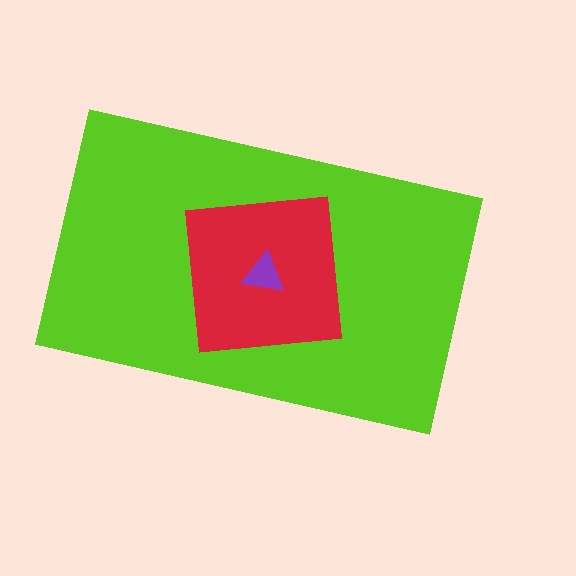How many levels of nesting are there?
3.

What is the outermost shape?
The lime rectangle.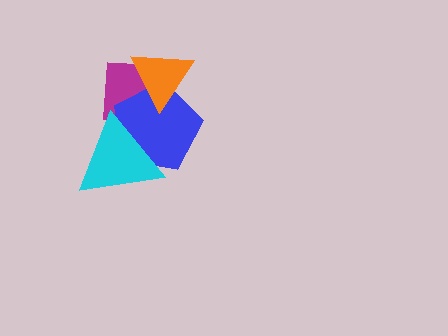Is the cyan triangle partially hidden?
No, no other shape covers it.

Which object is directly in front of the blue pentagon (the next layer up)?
The orange triangle is directly in front of the blue pentagon.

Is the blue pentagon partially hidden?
Yes, it is partially covered by another shape.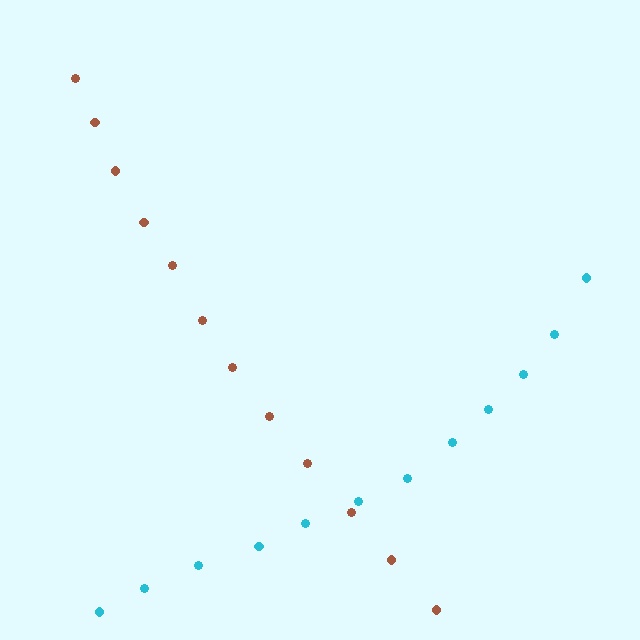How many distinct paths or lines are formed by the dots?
There are 2 distinct paths.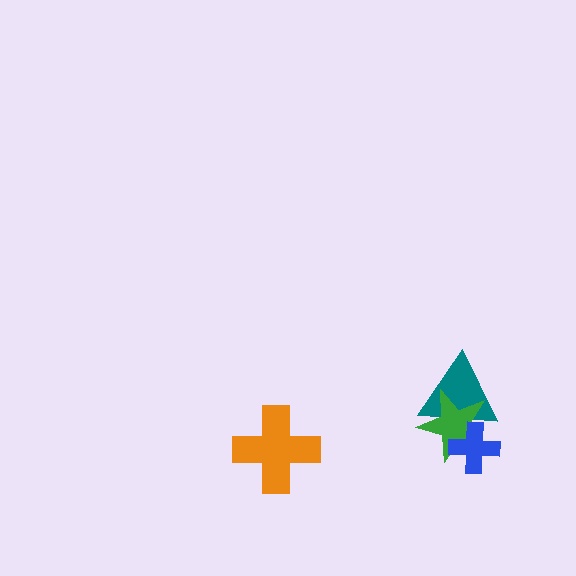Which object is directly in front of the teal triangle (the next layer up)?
The green star is directly in front of the teal triangle.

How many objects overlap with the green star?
2 objects overlap with the green star.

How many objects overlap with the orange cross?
0 objects overlap with the orange cross.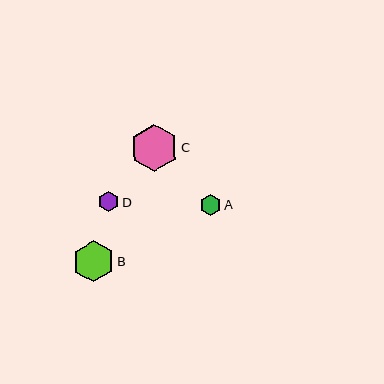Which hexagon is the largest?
Hexagon C is the largest with a size of approximately 48 pixels.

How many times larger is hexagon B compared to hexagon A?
Hexagon B is approximately 2.0 times the size of hexagon A.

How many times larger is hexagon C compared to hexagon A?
Hexagon C is approximately 2.3 times the size of hexagon A.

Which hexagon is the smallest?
Hexagon D is the smallest with a size of approximately 20 pixels.